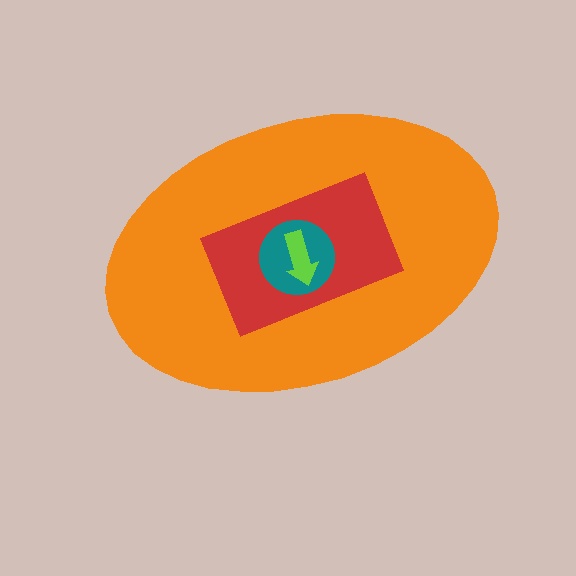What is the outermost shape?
The orange ellipse.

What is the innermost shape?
The lime arrow.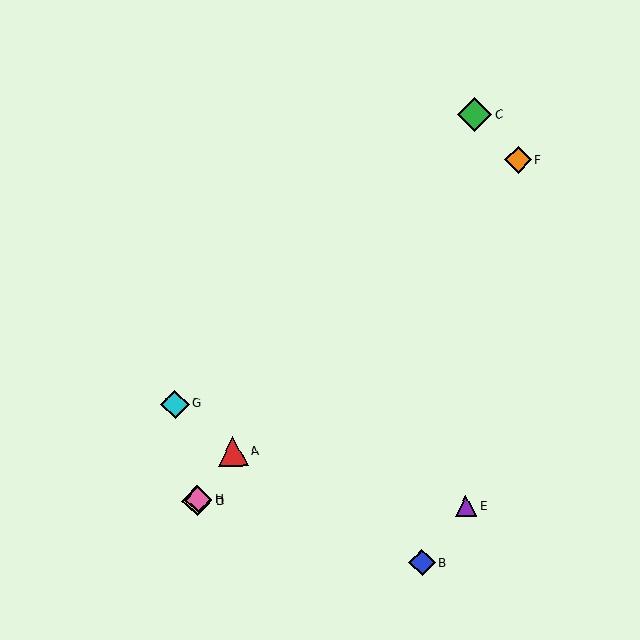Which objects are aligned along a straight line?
Objects A, C, D, H are aligned along a straight line.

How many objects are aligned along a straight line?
4 objects (A, C, D, H) are aligned along a straight line.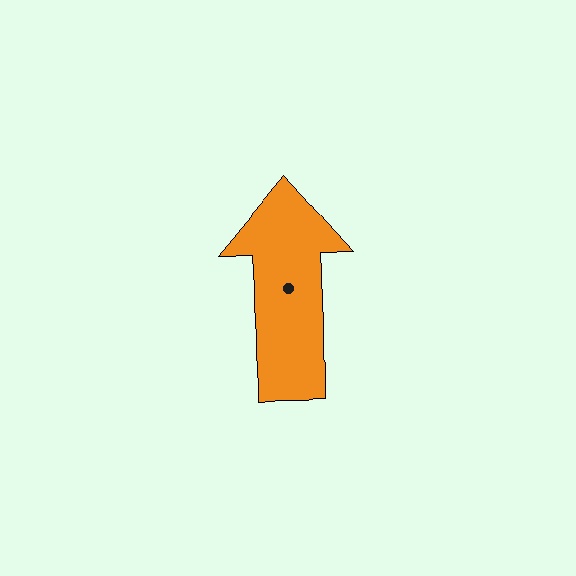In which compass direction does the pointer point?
North.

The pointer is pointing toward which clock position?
Roughly 12 o'clock.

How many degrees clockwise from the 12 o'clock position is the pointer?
Approximately 359 degrees.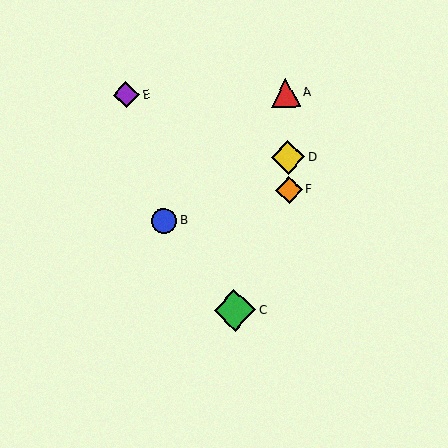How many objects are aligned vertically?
3 objects (A, D, F) are aligned vertically.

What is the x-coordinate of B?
Object B is at x≈164.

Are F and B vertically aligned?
No, F is at x≈289 and B is at x≈164.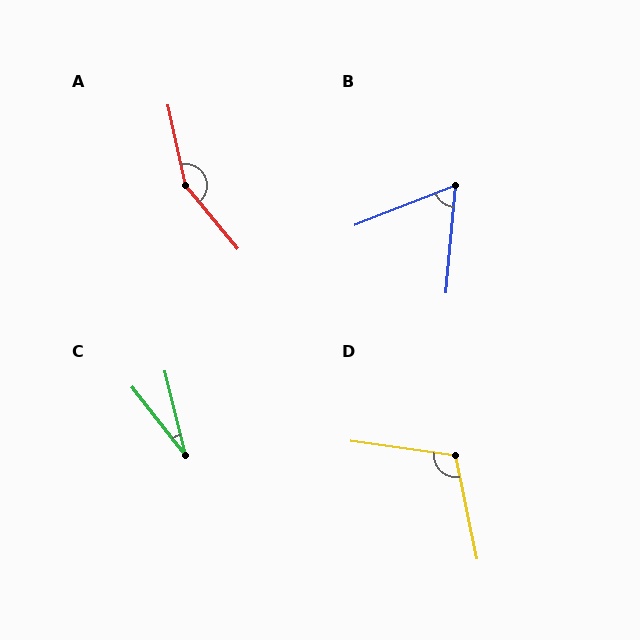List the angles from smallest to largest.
C (24°), B (64°), D (109°), A (153°).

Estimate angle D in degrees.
Approximately 109 degrees.